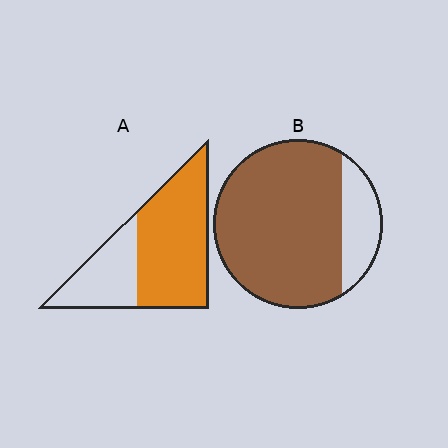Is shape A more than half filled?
Yes.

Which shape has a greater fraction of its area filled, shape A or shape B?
Shape B.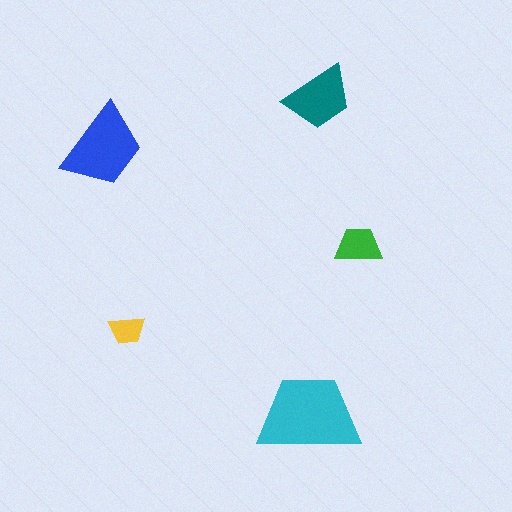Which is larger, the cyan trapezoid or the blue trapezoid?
The cyan one.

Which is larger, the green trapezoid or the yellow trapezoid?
The green one.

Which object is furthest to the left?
The blue trapezoid is leftmost.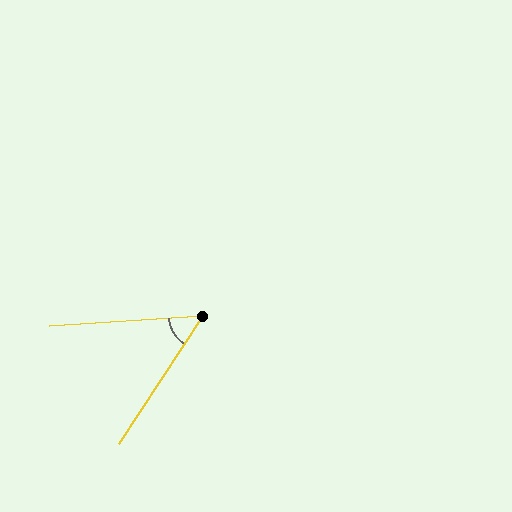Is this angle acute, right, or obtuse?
It is acute.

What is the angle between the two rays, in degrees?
Approximately 53 degrees.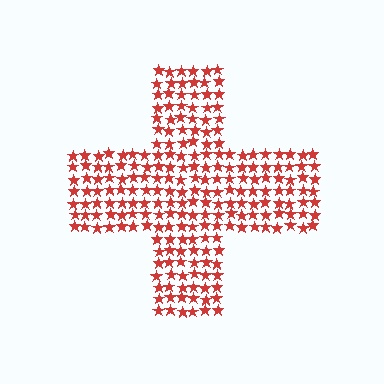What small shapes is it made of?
It is made of small stars.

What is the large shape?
The large shape is a cross.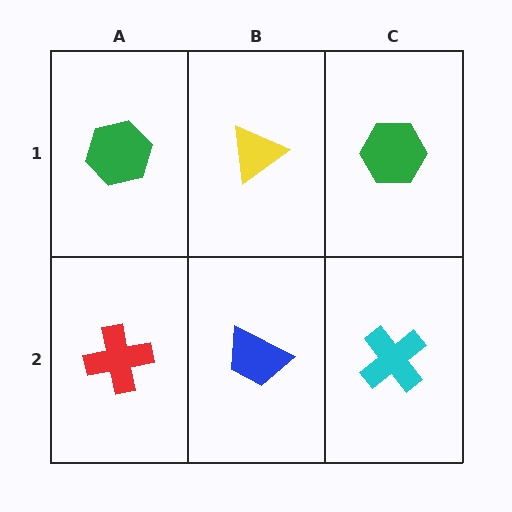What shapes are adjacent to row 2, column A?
A green hexagon (row 1, column A), a blue trapezoid (row 2, column B).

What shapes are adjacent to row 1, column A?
A red cross (row 2, column A), a yellow triangle (row 1, column B).